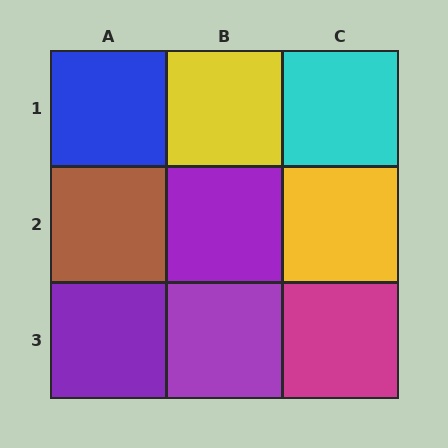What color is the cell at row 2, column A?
Brown.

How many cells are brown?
1 cell is brown.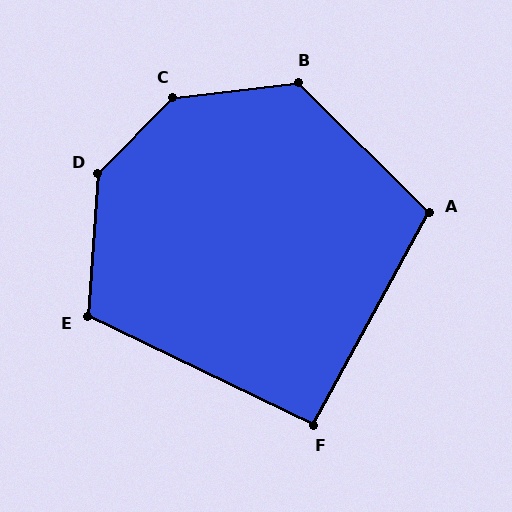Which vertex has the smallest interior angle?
F, at approximately 93 degrees.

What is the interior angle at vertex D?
Approximately 139 degrees (obtuse).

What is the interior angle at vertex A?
Approximately 106 degrees (obtuse).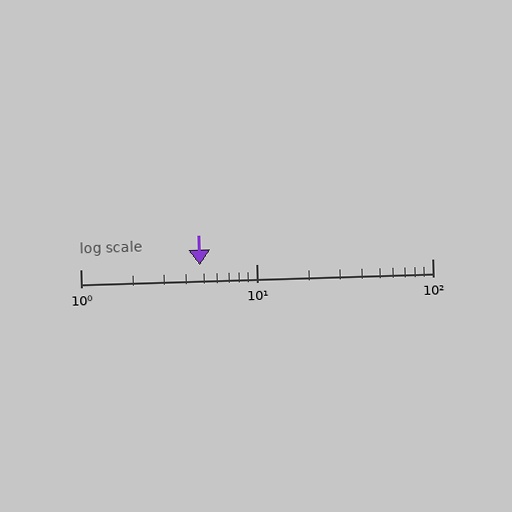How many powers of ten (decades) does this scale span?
The scale spans 2 decades, from 1 to 100.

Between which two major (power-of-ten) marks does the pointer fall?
The pointer is between 1 and 10.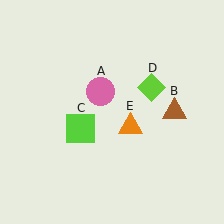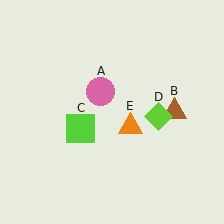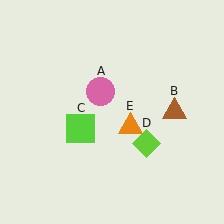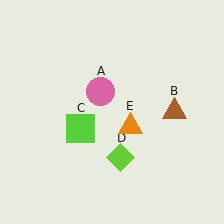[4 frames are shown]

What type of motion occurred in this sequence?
The lime diamond (object D) rotated clockwise around the center of the scene.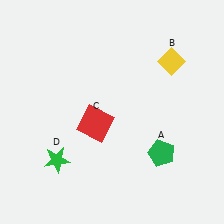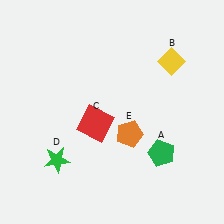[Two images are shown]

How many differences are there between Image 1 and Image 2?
There is 1 difference between the two images.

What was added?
An orange pentagon (E) was added in Image 2.